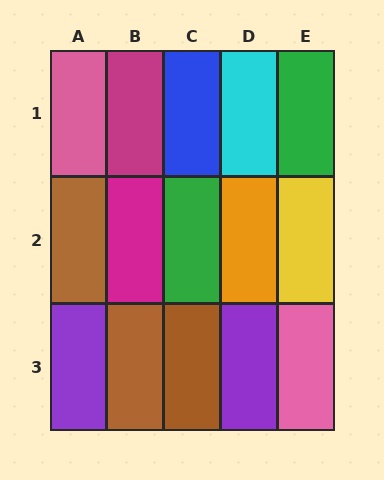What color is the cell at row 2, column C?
Green.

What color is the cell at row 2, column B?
Magenta.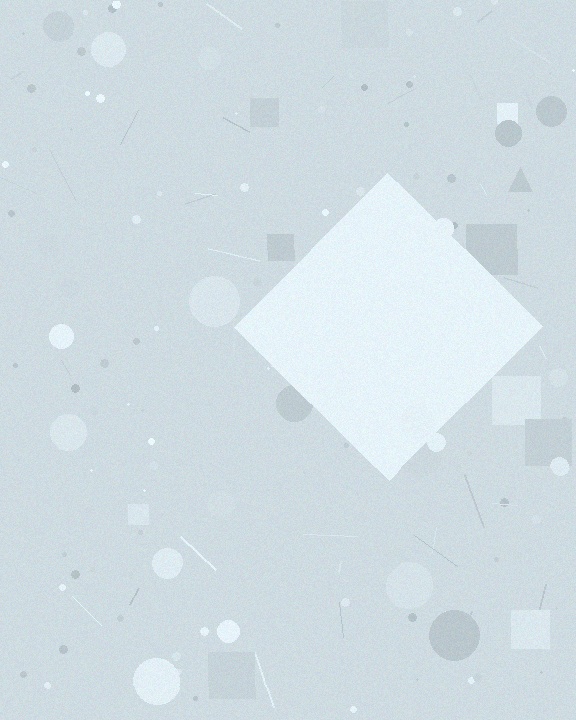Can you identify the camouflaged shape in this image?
The camouflaged shape is a diamond.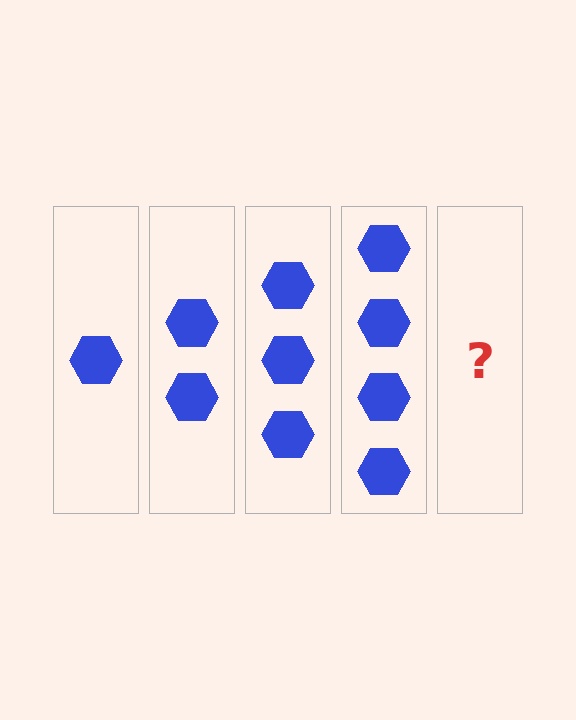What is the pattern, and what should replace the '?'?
The pattern is that each step adds one more hexagon. The '?' should be 5 hexagons.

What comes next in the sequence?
The next element should be 5 hexagons.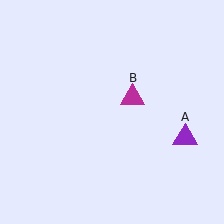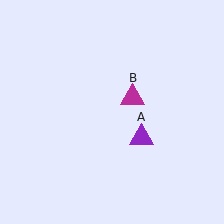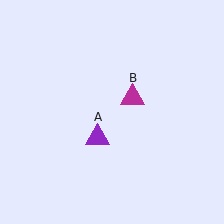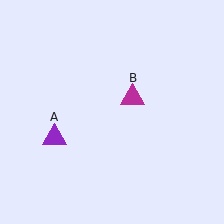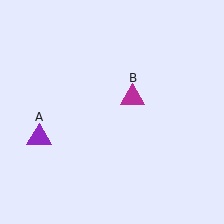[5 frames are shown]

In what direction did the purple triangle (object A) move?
The purple triangle (object A) moved left.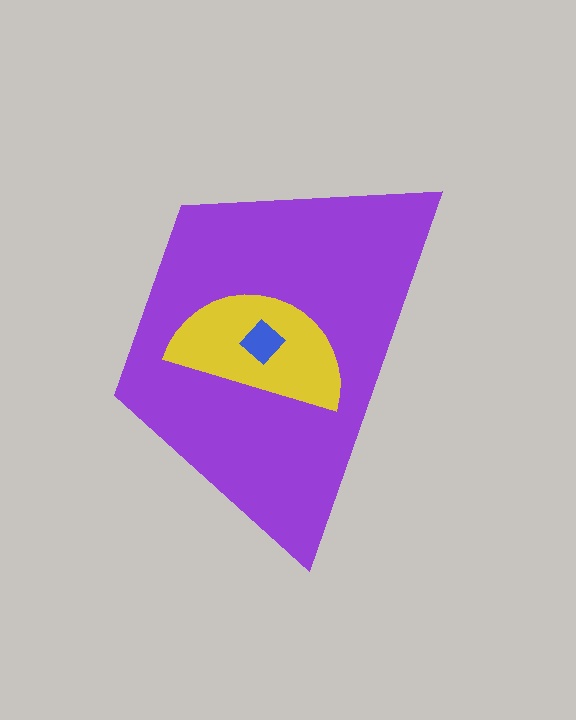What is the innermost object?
The blue diamond.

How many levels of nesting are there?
3.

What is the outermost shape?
The purple trapezoid.